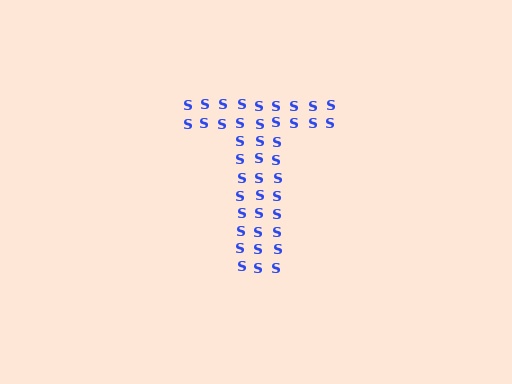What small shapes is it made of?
It is made of small letter S's.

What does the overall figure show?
The overall figure shows the letter T.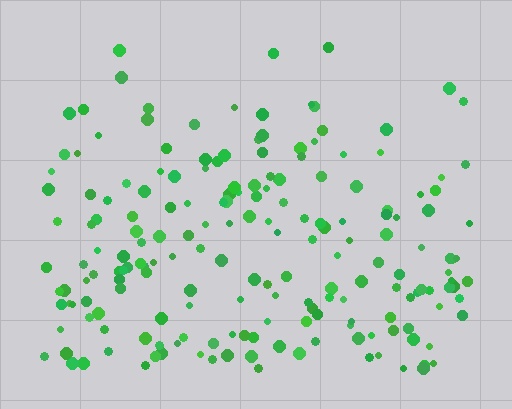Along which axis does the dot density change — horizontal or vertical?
Vertical.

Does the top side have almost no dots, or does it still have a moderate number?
Still a moderate number, just noticeably fewer than the bottom.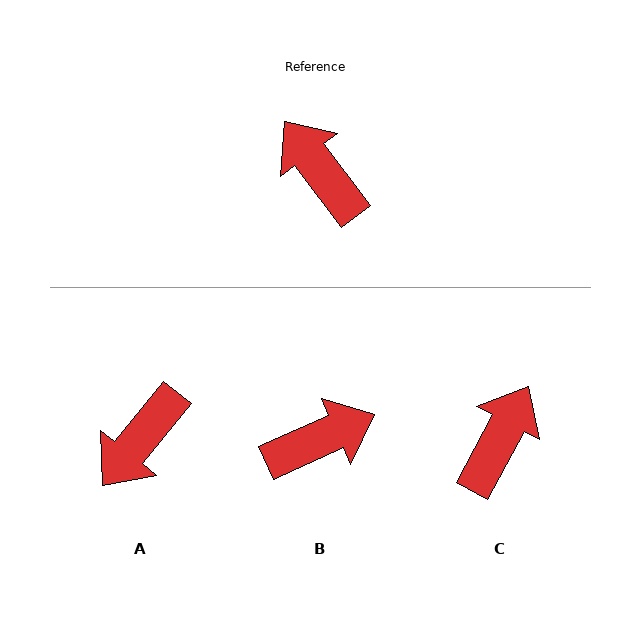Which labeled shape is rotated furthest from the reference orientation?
A, about 105 degrees away.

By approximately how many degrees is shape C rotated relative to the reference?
Approximately 65 degrees clockwise.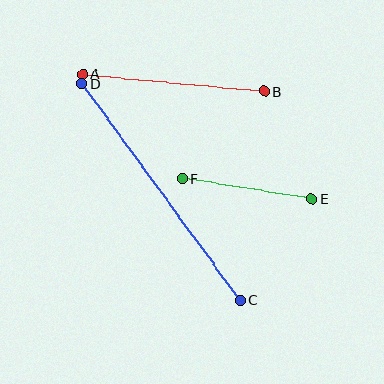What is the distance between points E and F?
The distance is approximately 131 pixels.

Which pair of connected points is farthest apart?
Points C and D are farthest apart.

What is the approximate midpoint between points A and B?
The midpoint is at approximately (174, 83) pixels.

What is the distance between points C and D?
The distance is approximately 269 pixels.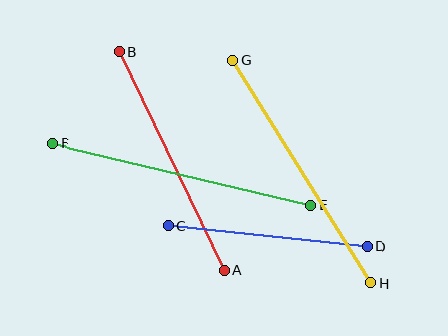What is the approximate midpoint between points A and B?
The midpoint is at approximately (172, 161) pixels.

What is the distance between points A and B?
The distance is approximately 242 pixels.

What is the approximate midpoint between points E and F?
The midpoint is at approximately (182, 175) pixels.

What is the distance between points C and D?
The distance is approximately 200 pixels.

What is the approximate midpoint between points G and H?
The midpoint is at approximately (302, 172) pixels.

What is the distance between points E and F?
The distance is approximately 265 pixels.